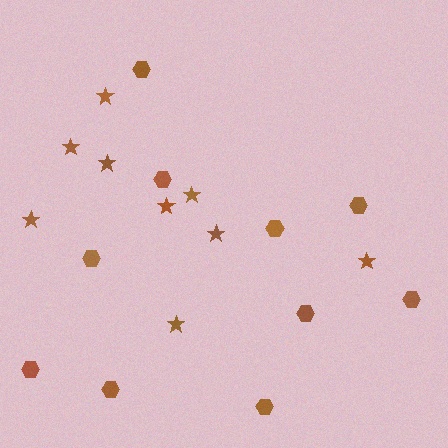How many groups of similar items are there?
There are 2 groups: one group of stars (9) and one group of hexagons (10).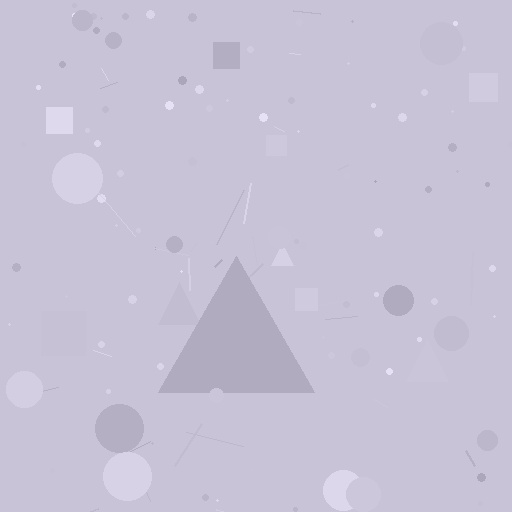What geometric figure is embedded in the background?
A triangle is embedded in the background.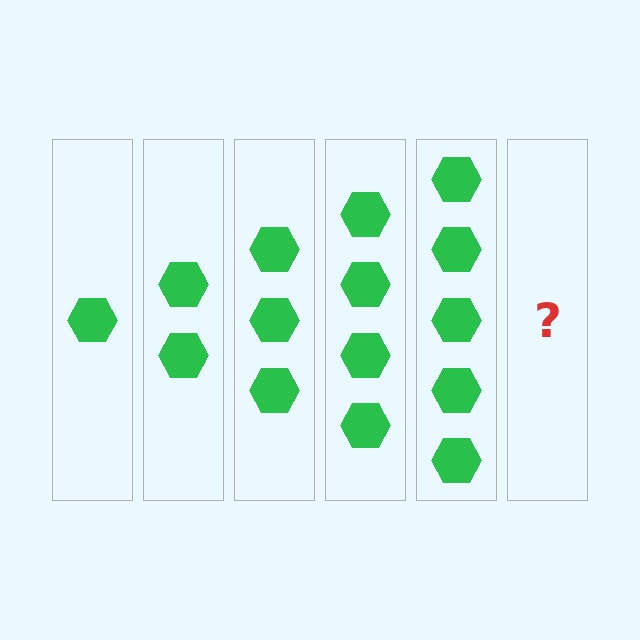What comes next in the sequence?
The next element should be 6 hexagons.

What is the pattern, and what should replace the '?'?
The pattern is that each step adds one more hexagon. The '?' should be 6 hexagons.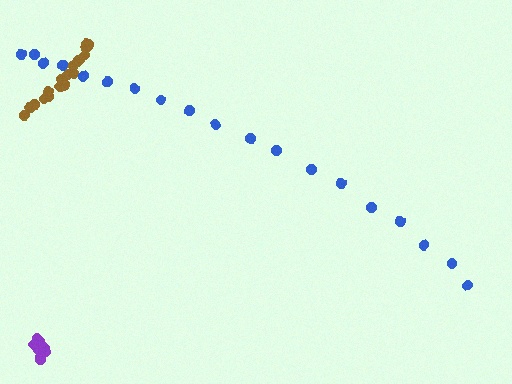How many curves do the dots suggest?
There are 3 distinct paths.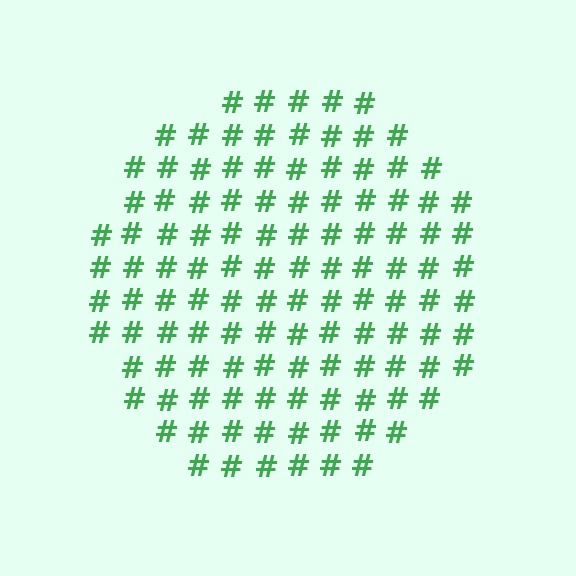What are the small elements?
The small elements are hash symbols.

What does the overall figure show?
The overall figure shows a circle.